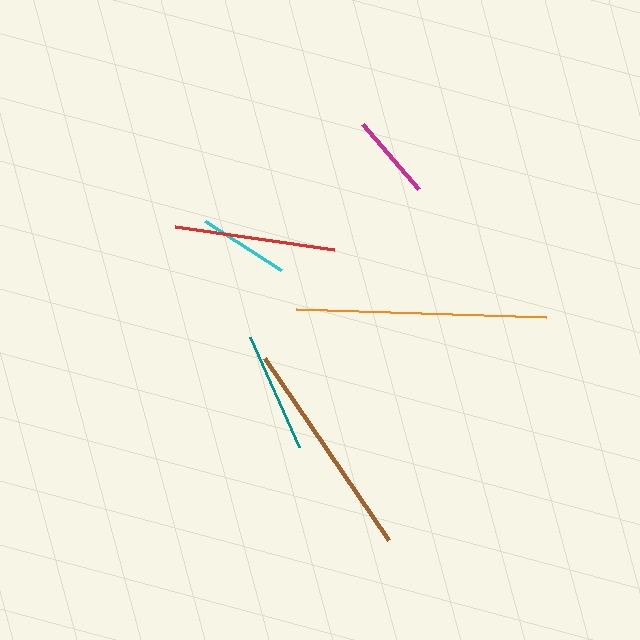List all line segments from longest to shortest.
From longest to shortest: orange, brown, red, teal, cyan, magenta.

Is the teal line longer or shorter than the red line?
The red line is longer than the teal line.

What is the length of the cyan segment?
The cyan segment is approximately 90 pixels long.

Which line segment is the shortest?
The magenta line is the shortest at approximately 86 pixels.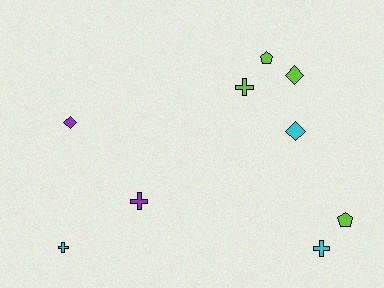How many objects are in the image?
There are 9 objects.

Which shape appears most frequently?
Cross, with 4 objects.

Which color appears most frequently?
Lime, with 4 objects.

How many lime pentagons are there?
There are 2 lime pentagons.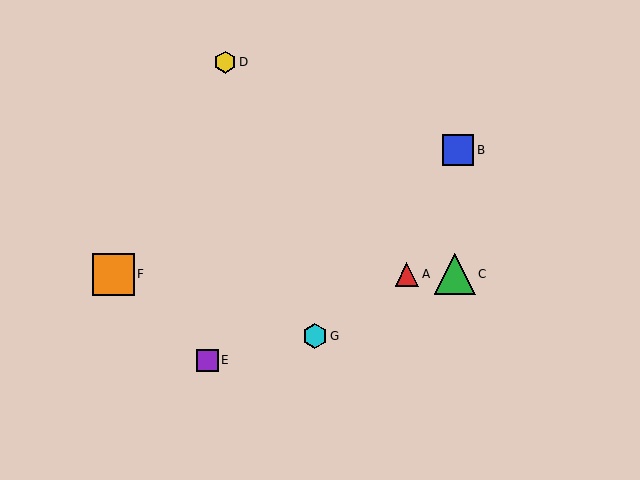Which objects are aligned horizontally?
Objects A, C, F are aligned horizontally.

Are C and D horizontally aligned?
No, C is at y≈274 and D is at y≈62.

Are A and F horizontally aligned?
Yes, both are at y≈274.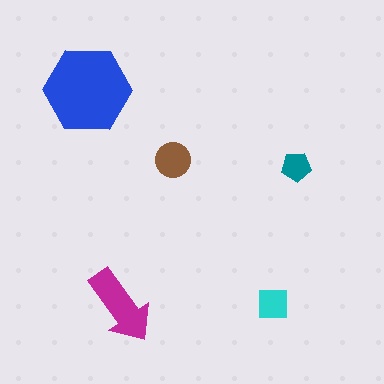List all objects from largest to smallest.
The blue hexagon, the magenta arrow, the brown circle, the cyan square, the teal pentagon.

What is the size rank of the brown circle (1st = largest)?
3rd.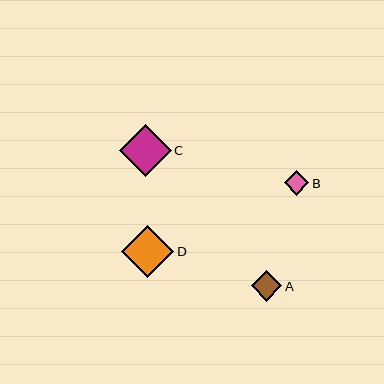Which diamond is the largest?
Diamond D is the largest with a size of approximately 53 pixels.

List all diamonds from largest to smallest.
From largest to smallest: D, C, A, B.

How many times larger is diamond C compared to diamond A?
Diamond C is approximately 1.7 times the size of diamond A.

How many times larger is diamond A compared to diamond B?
Diamond A is approximately 1.2 times the size of diamond B.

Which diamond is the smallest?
Diamond B is the smallest with a size of approximately 25 pixels.